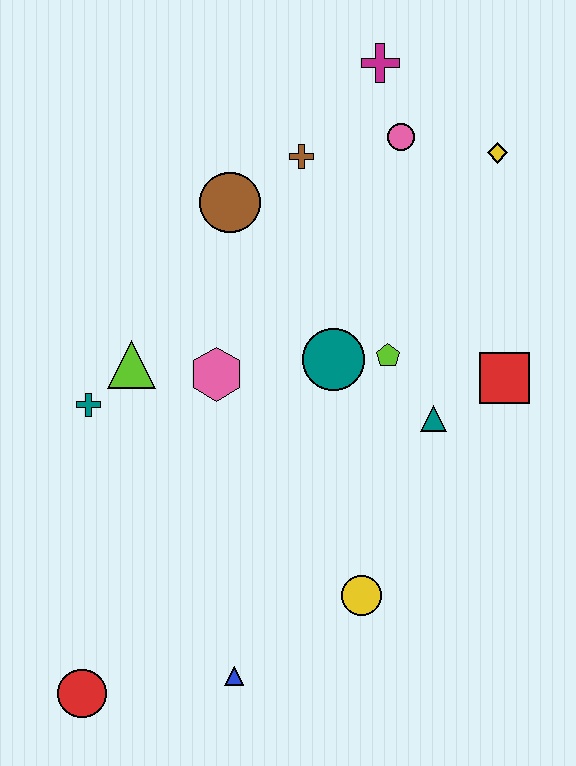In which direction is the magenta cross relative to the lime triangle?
The magenta cross is above the lime triangle.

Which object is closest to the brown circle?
The brown cross is closest to the brown circle.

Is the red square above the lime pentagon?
No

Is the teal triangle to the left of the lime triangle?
No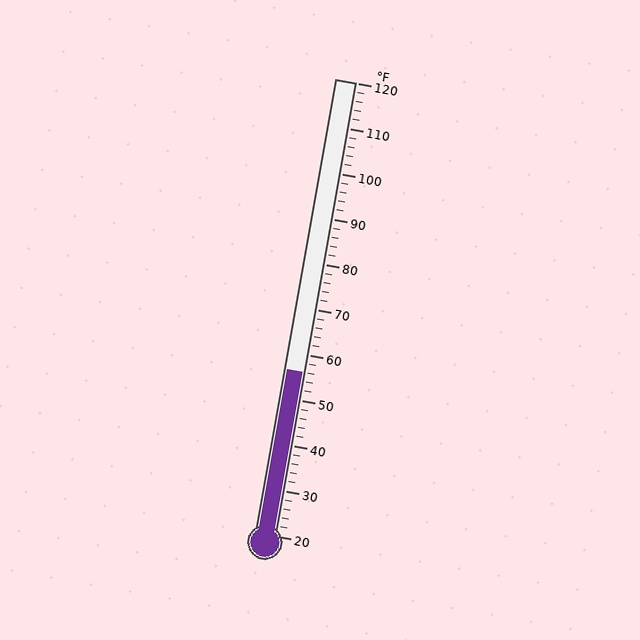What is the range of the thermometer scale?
The thermometer scale ranges from 20°F to 120°F.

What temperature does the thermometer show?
The thermometer shows approximately 56°F.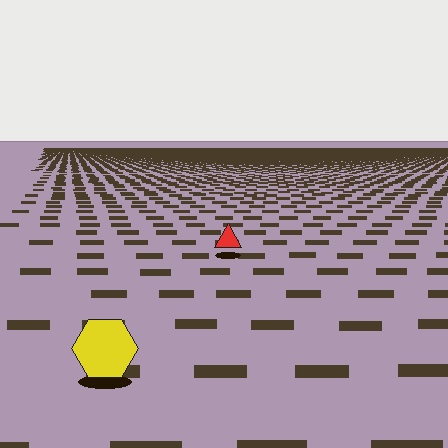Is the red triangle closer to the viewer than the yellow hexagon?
No. The yellow hexagon is closer — you can tell from the texture gradient: the ground texture is coarser near it.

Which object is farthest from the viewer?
The red triangle is farthest from the viewer. It appears smaller and the ground texture around it is denser.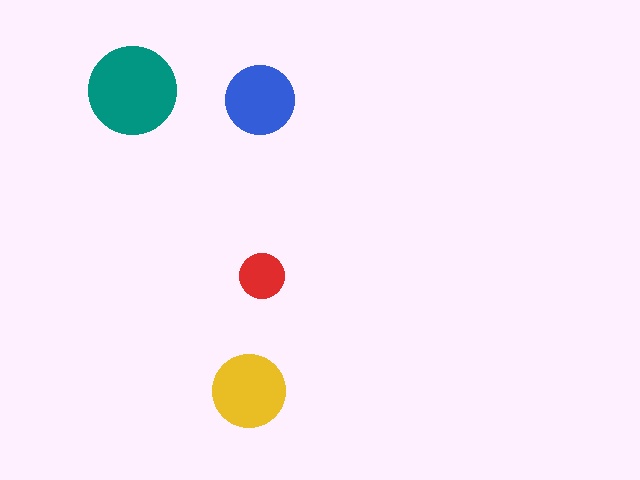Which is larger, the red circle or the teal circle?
The teal one.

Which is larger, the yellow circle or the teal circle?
The teal one.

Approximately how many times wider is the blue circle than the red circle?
About 1.5 times wider.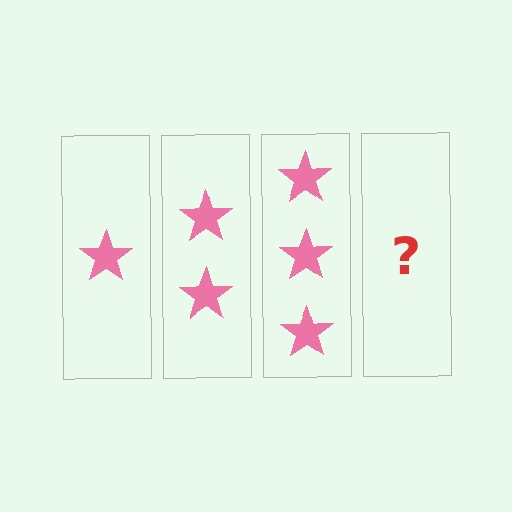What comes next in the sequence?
The next element should be 4 stars.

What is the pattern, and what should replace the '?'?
The pattern is that each step adds one more star. The '?' should be 4 stars.